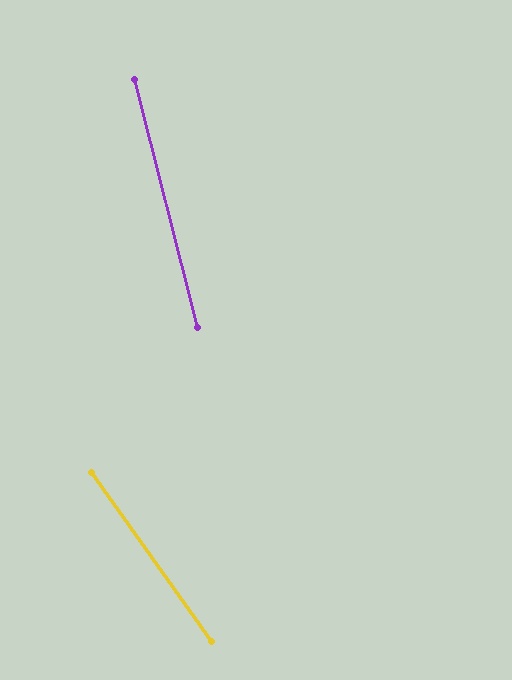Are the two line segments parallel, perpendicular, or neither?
Neither parallel nor perpendicular — they differ by about 21°.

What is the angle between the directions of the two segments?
Approximately 21 degrees.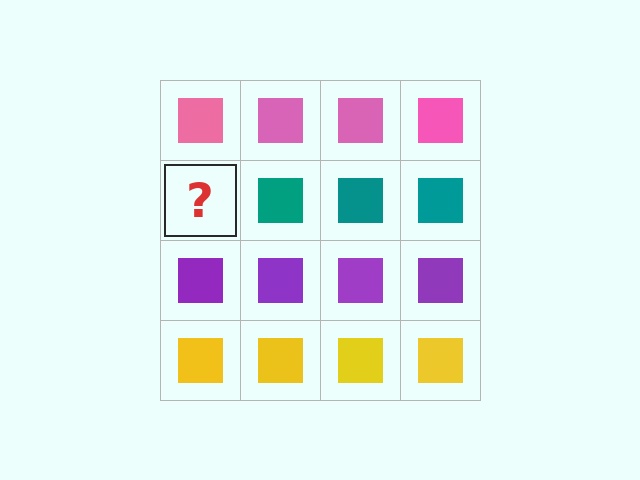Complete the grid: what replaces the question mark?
The question mark should be replaced with a teal square.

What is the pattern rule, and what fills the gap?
The rule is that each row has a consistent color. The gap should be filled with a teal square.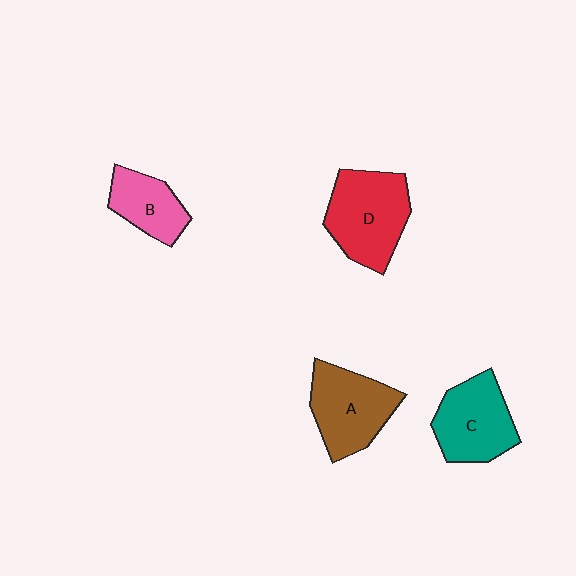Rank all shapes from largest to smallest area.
From largest to smallest: D (red), A (brown), C (teal), B (pink).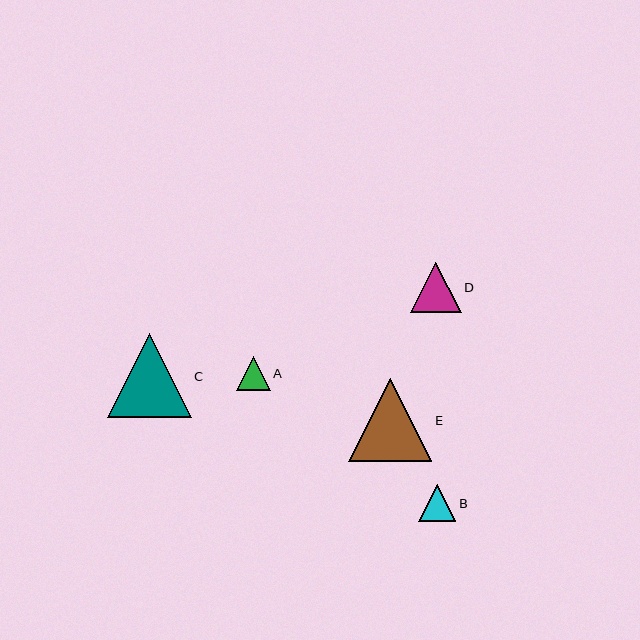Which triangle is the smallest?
Triangle A is the smallest with a size of approximately 34 pixels.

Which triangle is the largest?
Triangle C is the largest with a size of approximately 84 pixels.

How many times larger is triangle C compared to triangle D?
Triangle C is approximately 1.7 times the size of triangle D.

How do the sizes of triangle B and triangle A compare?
Triangle B and triangle A are approximately the same size.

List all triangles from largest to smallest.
From largest to smallest: C, E, D, B, A.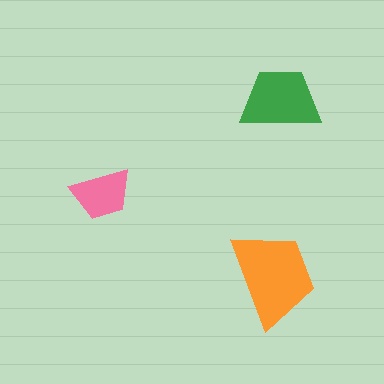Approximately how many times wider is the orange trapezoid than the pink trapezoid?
About 1.5 times wider.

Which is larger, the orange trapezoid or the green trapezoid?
The orange one.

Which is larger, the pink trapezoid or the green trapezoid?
The green one.